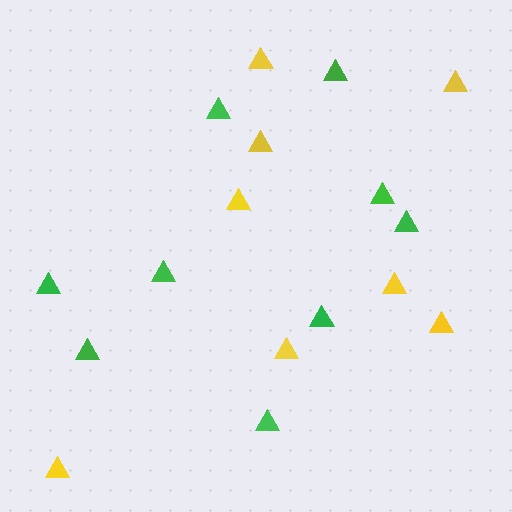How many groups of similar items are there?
There are 2 groups: one group of green triangles (9) and one group of yellow triangles (8).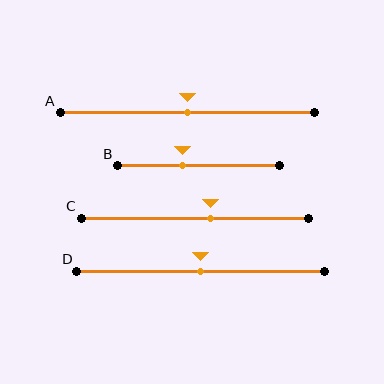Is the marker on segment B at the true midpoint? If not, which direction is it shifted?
No, the marker on segment B is shifted to the left by about 10% of the segment length.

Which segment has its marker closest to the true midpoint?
Segment A has its marker closest to the true midpoint.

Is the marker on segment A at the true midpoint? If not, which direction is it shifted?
Yes, the marker on segment A is at the true midpoint.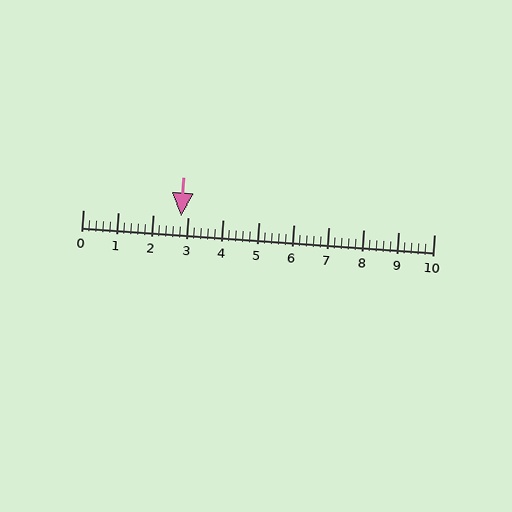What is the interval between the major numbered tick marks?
The major tick marks are spaced 1 units apart.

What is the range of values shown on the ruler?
The ruler shows values from 0 to 10.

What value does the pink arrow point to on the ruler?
The pink arrow points to approximately 2.8.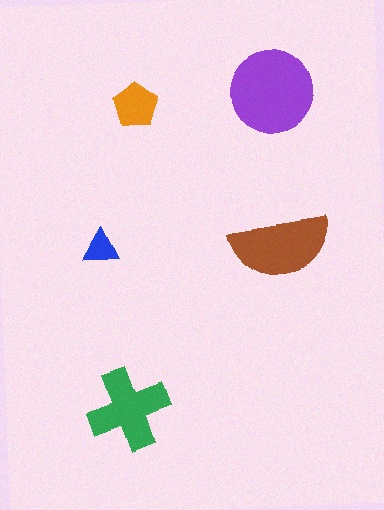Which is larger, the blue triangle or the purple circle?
The purple circle.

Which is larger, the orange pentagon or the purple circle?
The purple circle.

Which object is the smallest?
The blue triangle.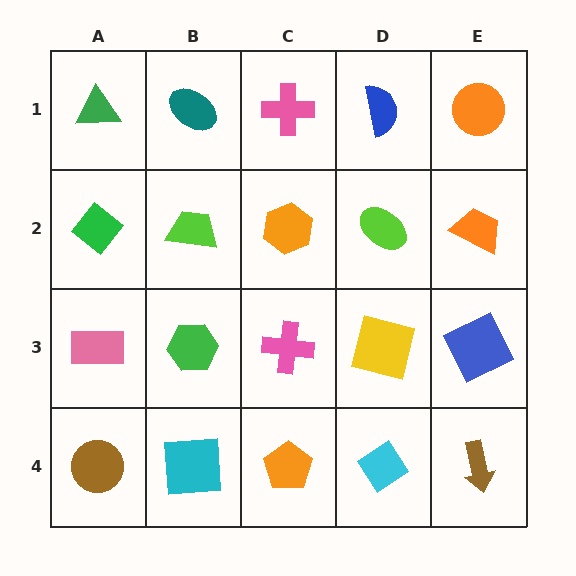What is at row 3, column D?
A yellow square.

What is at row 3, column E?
A blue square.